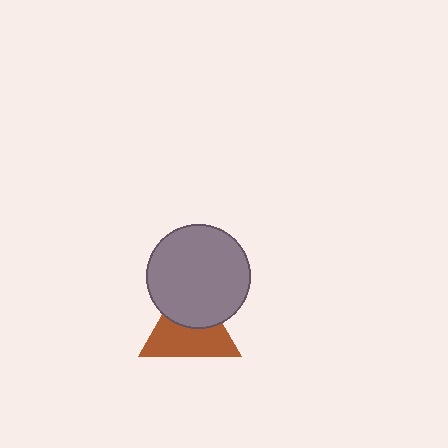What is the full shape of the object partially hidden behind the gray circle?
The partially hidden object is a brown triangle.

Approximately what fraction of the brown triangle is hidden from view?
Roughly 41% of the brown triangle is hidden behind the gray circle.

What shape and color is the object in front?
The object in front is a gray circle.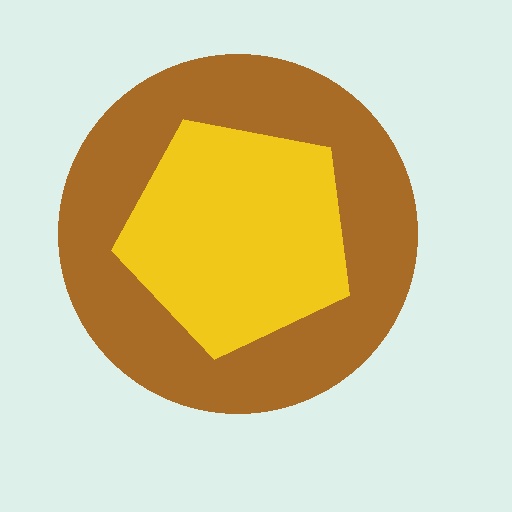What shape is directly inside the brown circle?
The yellow pentagon.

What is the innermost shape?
The yellow pentagon.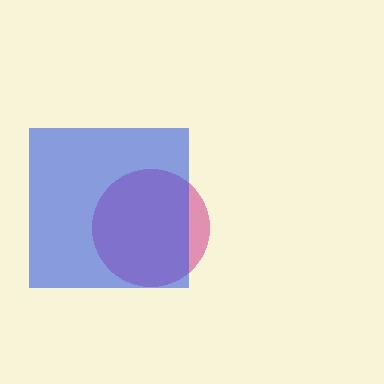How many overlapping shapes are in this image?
There are 2 overlapping shapes in the image.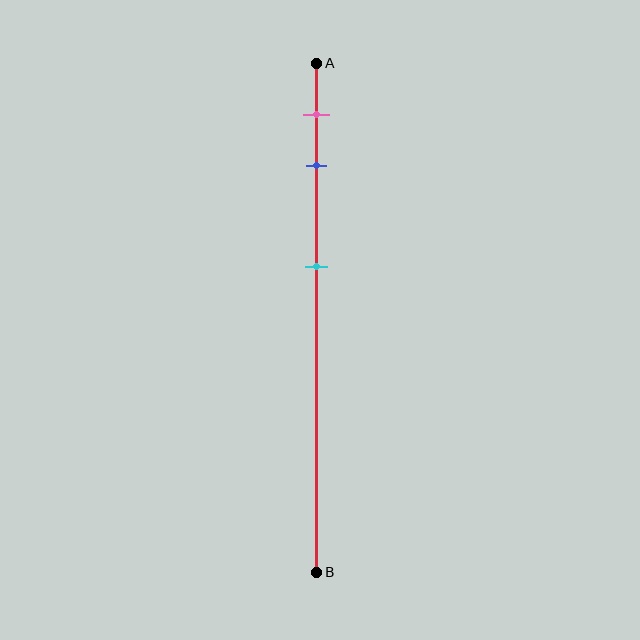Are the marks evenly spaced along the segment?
No, the marks are not evenly spaced.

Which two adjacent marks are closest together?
The pink and blue marks are the closest adjacent pair.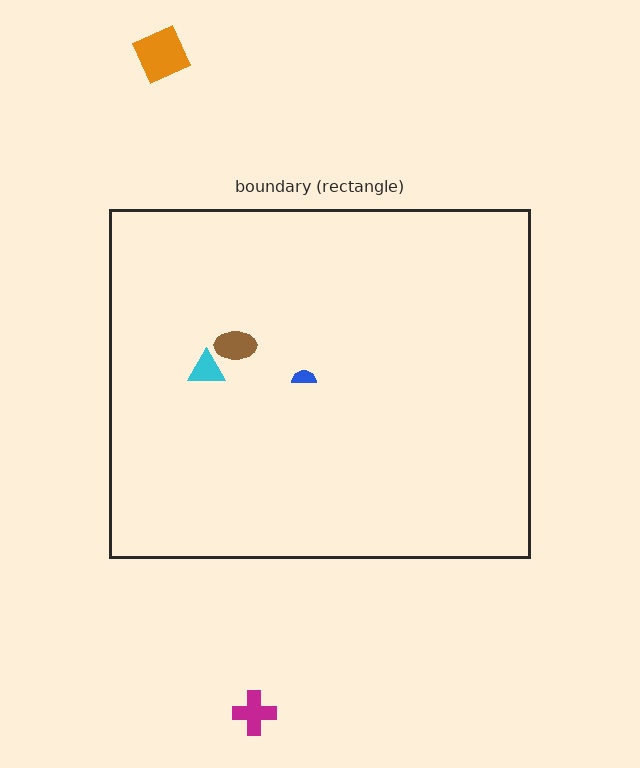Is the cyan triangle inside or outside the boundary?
Inside.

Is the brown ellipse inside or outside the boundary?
Inside.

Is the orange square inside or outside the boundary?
Outside.